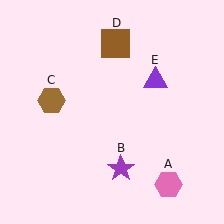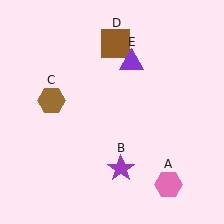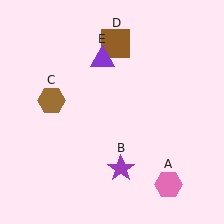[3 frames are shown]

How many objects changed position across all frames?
1 object changed position: purple triangle (object E).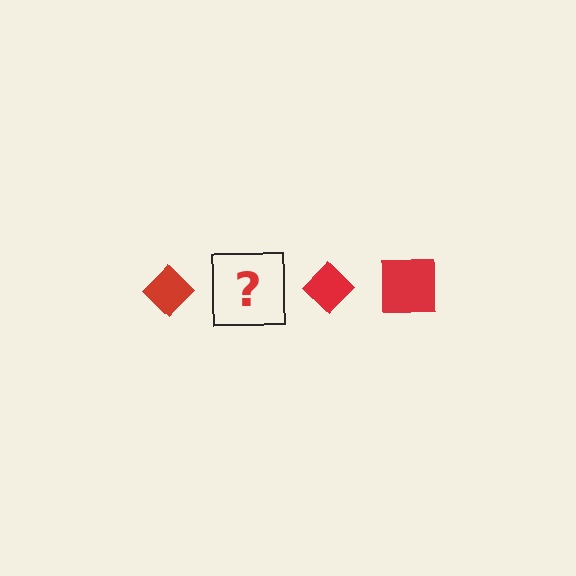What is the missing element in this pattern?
The missing element is a red square.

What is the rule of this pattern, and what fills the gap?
The rule is that the pattern cycles through diamond, square shapes in red. The gap should be filled with a red square.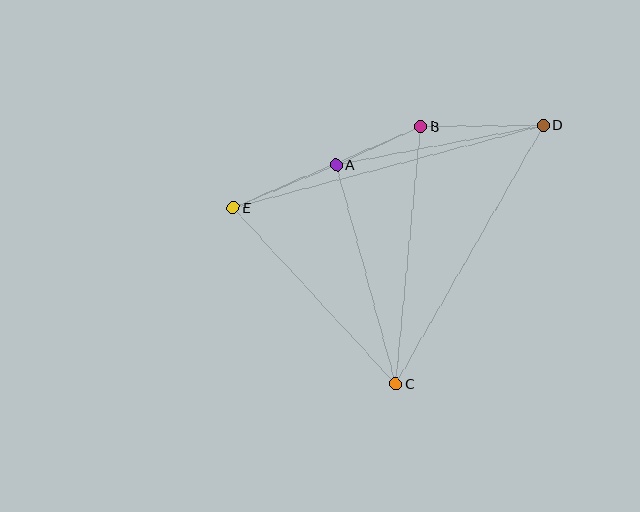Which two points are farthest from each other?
Points D and E are farthest from each other.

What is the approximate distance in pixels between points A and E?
The distance between A and E is approximately 111 pixels.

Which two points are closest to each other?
Points A and B are closest to each other.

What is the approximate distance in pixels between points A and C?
The distance between A and C is approximately 227 pixels.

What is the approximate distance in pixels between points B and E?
The distance between B and E is approximately 204 pixels.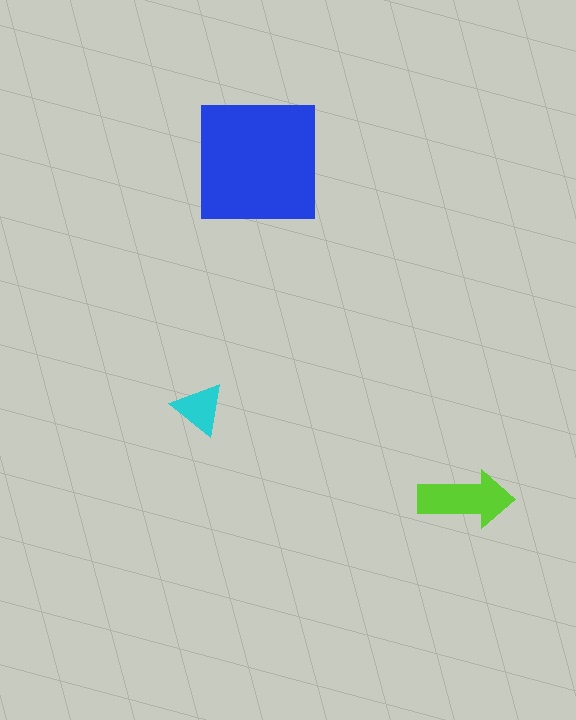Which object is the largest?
The blue square.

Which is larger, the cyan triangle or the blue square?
The blue square.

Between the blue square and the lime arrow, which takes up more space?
The blue square.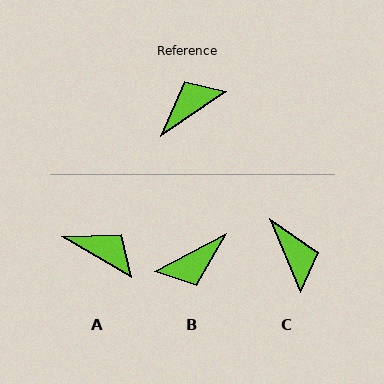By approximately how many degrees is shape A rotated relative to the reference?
Approximately 64 degrees clockwise.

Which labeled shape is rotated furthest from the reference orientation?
B, about 174 degrees away.